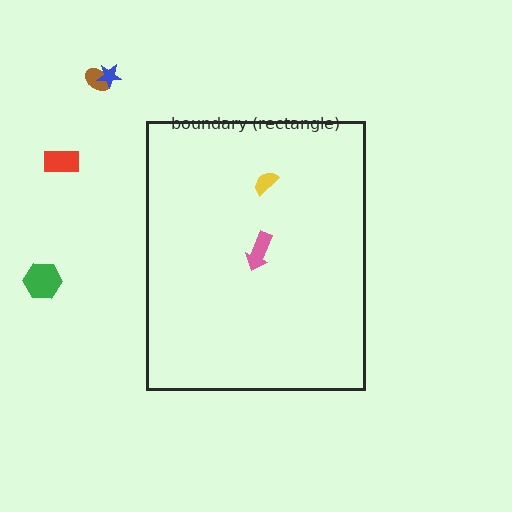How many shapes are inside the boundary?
2 inside, 4 outside.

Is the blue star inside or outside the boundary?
Outside.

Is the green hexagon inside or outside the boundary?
Outside.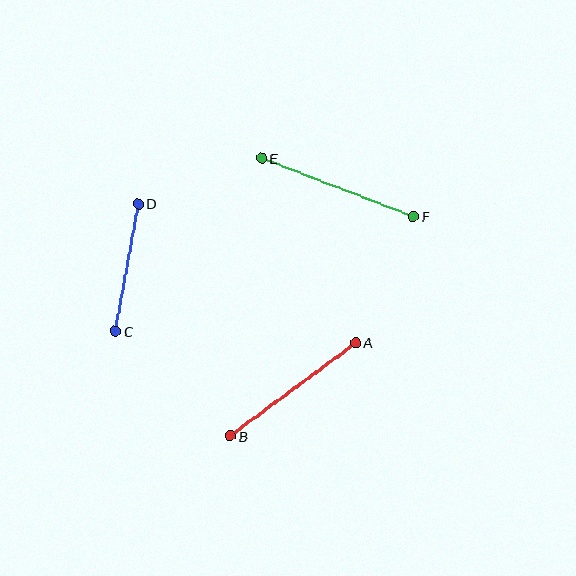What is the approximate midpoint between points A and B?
The midpoint is at approximately (293, 390) pixels.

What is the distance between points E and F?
The distance is approximately 163 pixels.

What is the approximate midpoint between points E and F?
The midpoint is at approximately (338, 187) pixels.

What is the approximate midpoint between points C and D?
The midpoint is at approximately (127, 268) pixels.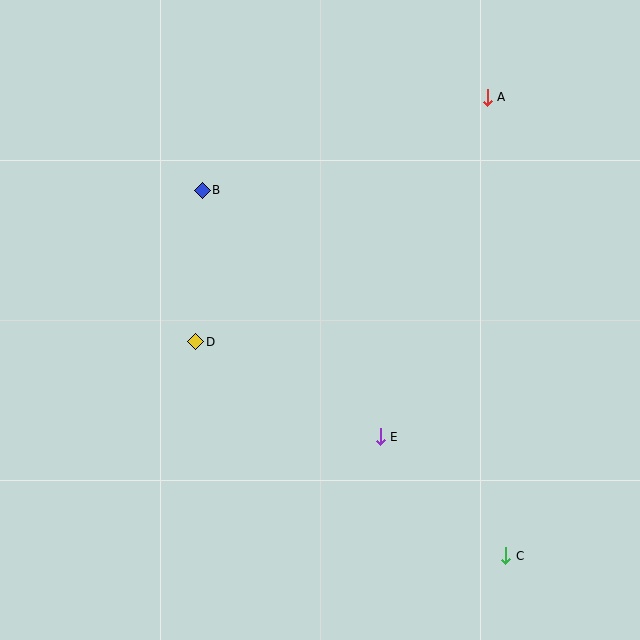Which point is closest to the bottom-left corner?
Point D is closest to the bottom-left corner.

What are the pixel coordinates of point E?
Point E is at (380, 437).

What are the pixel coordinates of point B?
Point B is at (202, 190).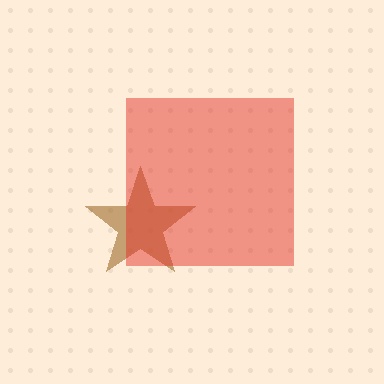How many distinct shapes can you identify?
There are 2 distinct shapes: a brown star, a red square.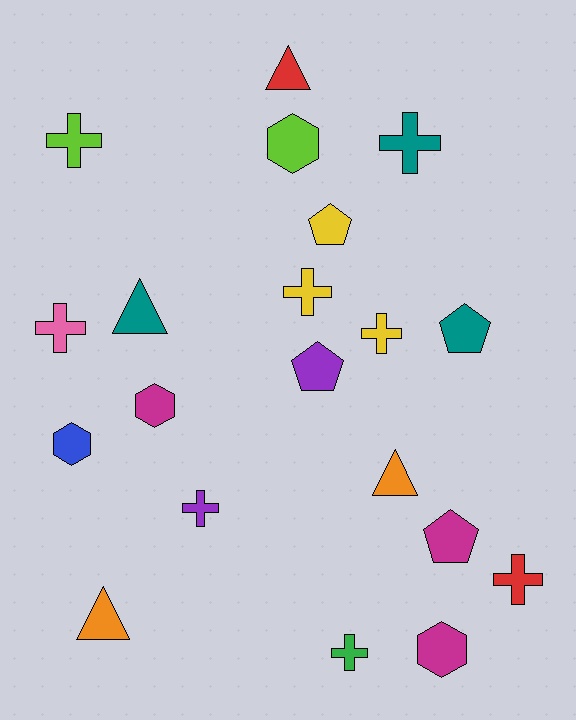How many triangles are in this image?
There are 4 triangles.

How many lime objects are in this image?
There are 2 lime objects.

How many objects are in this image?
There are 20 objects.